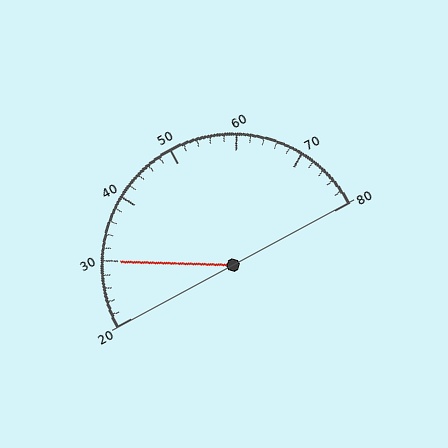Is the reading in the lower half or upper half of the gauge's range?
The reading is in the lower half of the range (20 to 80).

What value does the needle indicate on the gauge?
The needle indicates approximately 30.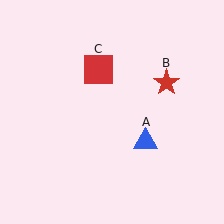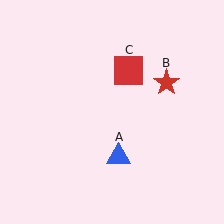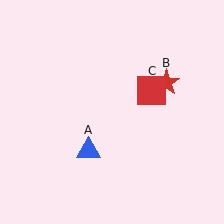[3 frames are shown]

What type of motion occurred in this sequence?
The blue triangle (object A), red square (object C) rotated clockwise around the center of the scene.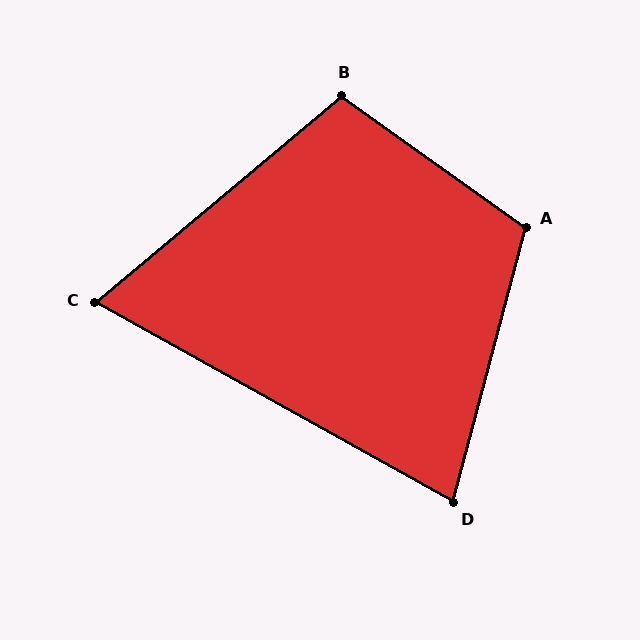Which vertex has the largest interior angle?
A, at approximately 111 degrees.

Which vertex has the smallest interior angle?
C, at approximately 69 degrees.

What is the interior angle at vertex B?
Approximately 104 degrees (obtuse).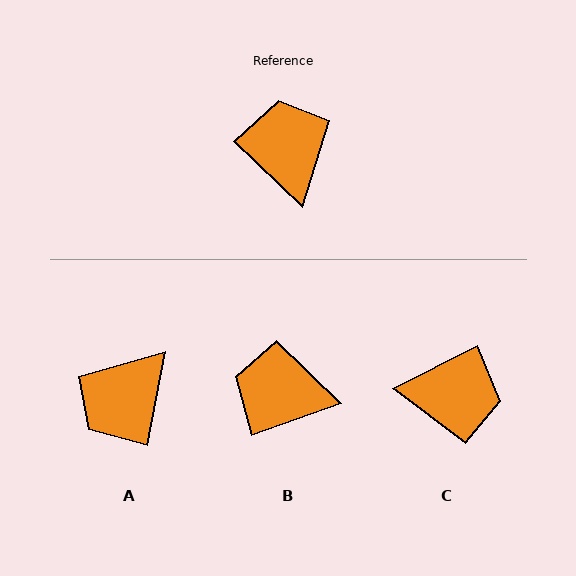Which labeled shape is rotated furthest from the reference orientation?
A, about 123 degrees away.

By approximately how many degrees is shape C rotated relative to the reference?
Approximately 110 degrees clockwise.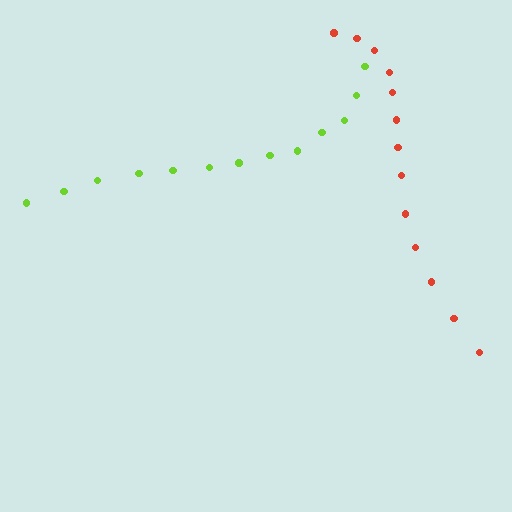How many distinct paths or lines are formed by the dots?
There are 2 distinct paths.